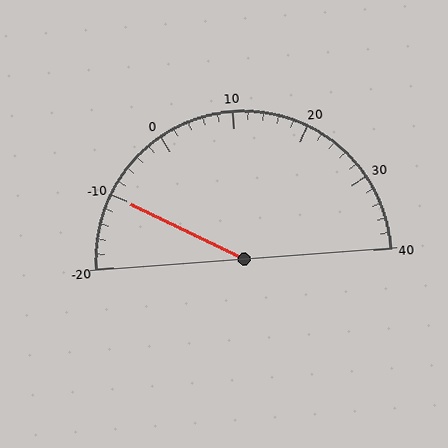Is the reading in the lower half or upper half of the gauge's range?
The reading is in the lower half of the range (-20 to 40).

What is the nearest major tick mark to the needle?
The nearest major tick mark is -10.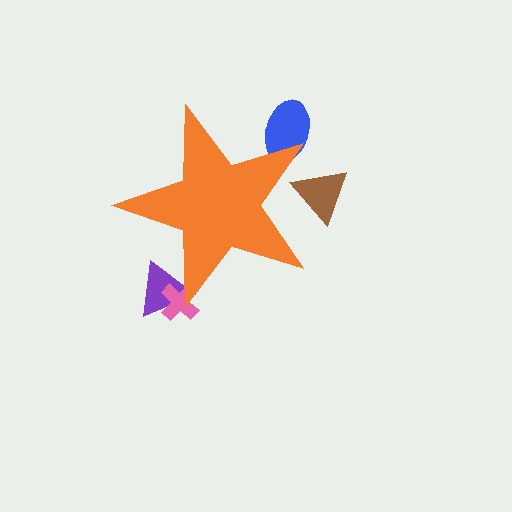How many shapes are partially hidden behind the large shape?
4 shapes are partially hidden.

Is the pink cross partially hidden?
Yes, the pink cross is partially hidden behind the orange star.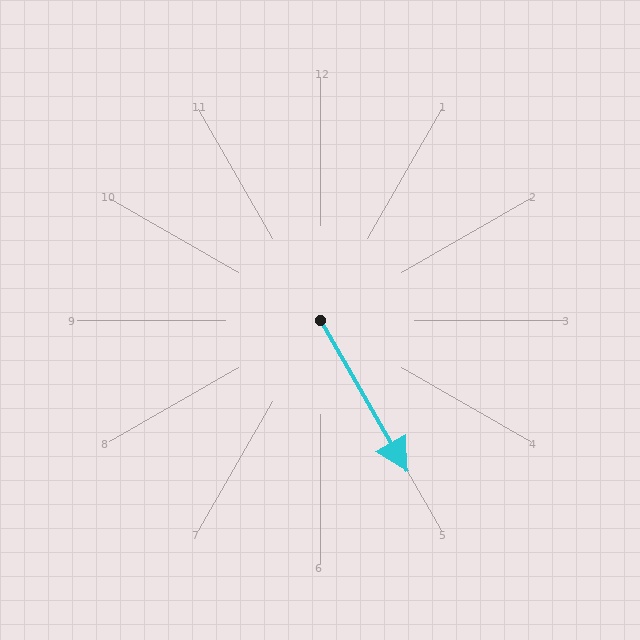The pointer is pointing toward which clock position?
Roughly 5 o'clock.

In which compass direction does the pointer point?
Southeast.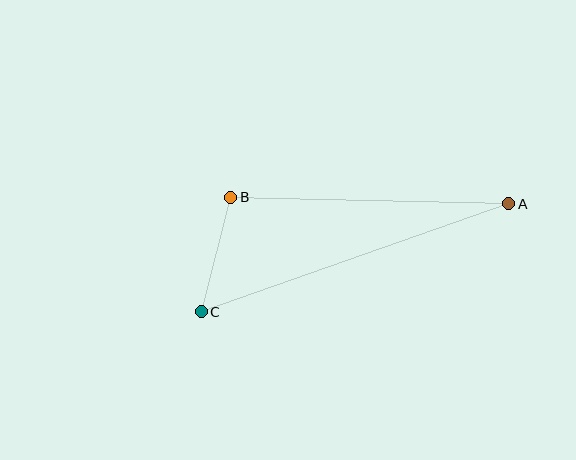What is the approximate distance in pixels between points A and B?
The distance between A and B is approximately 278 pixels.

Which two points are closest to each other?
Points B and C are closest to each other.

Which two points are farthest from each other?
Points A and C are farthest from each other.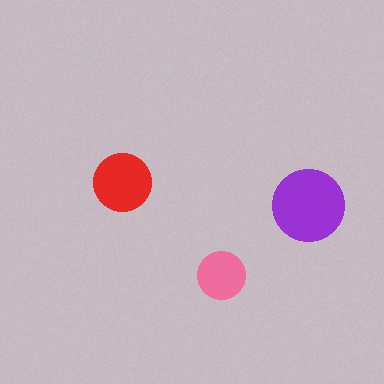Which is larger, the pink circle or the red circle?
The red one.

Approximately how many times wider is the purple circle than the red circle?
About 1.5 times wider.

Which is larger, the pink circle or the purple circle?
The purple one.